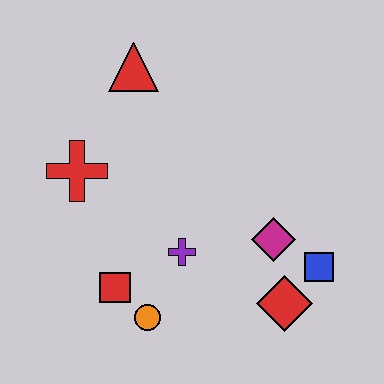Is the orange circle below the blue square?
Yes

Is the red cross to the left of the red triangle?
Yes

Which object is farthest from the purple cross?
The red triangle is farthest from the purple cross.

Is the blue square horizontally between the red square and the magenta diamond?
No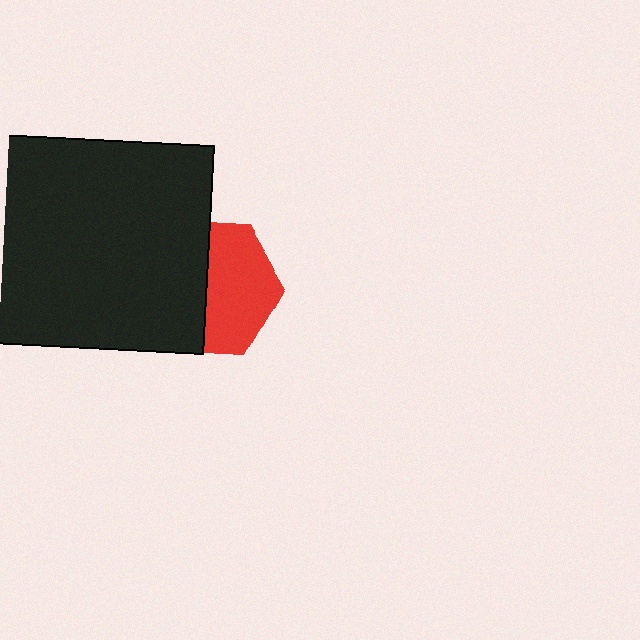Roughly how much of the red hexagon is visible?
About half of it is visible (roughly 52%).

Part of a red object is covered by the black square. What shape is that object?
It is a hexagon.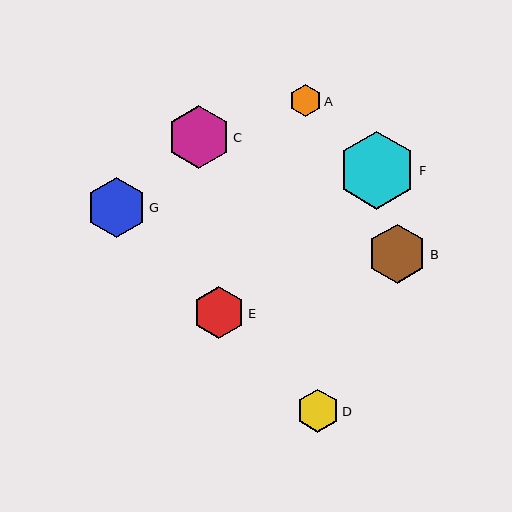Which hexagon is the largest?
Hexagon F is the largest with a size of approximately 78 pixels.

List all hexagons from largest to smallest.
From largest to smallest: F, C, G, B, E, D, A.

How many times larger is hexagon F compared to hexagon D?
Hexagon F is approximately 1.8 times the size of hexagon D.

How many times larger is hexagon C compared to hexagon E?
Hexagon C is approximately 1.2 times the size of hexagon E.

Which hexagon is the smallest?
Hexagon A is the smallest with a size of approximately 32 pixels.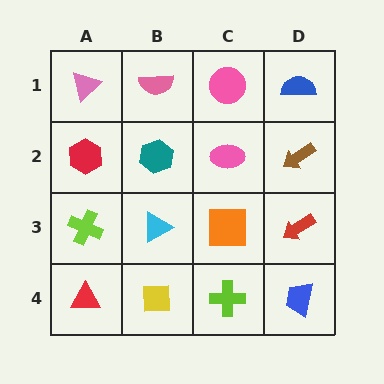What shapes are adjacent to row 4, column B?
A cyan triangle (row 3, column B), a red triangle (row 4, column A), a lime cross (row 4, column C).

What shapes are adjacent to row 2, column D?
A blue semicircle (row 1, column D), a red arrow (row 3, column D), a pink ellipse (row 2, column C).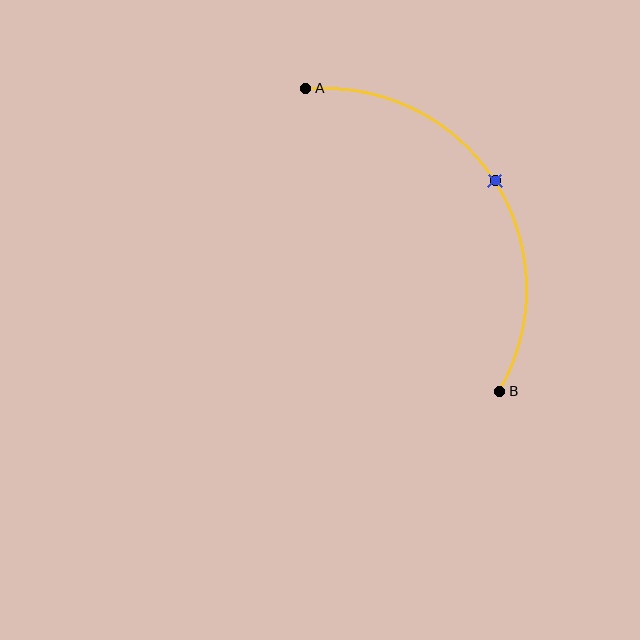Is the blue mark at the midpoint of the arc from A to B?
Yes. The blue mark lies on the arc at equal arc-length from both A and B — it is the arc midpoint.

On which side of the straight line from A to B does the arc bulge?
The arc bulges to the right of the straight line connecting A and B.